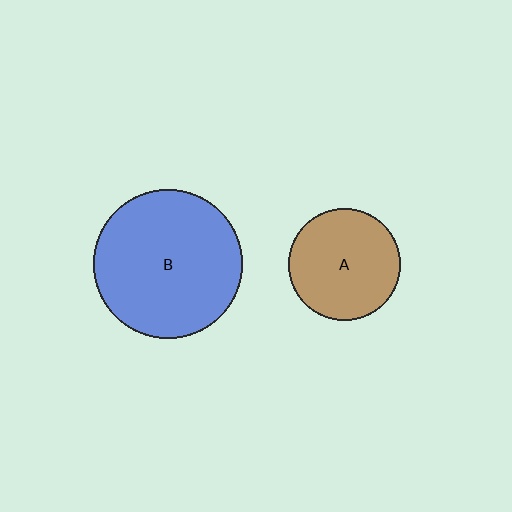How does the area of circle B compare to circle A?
Approximately 1.8 times.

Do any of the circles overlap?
No, none of the circles overlap.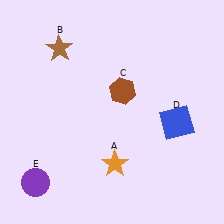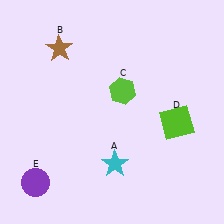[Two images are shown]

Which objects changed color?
A changed from orange to cyan. C changed from brown to lime. D changed from blue to lime.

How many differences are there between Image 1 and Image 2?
There are 3 differences between the two images.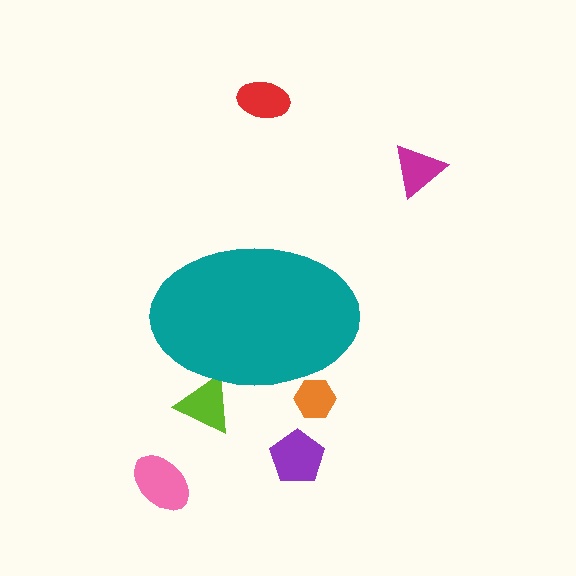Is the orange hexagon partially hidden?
Yes, the orange hexagon is partially hidden behind the teal ellipse.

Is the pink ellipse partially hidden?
No, the pink ellipse is fully visible.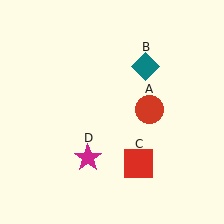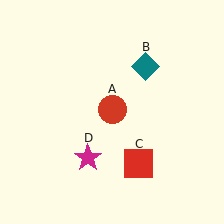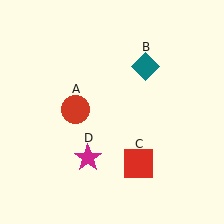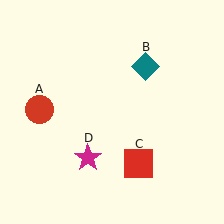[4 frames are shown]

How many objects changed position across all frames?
1 object changed position: red circle (object A).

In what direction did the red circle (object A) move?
The red circle (object A) moved left.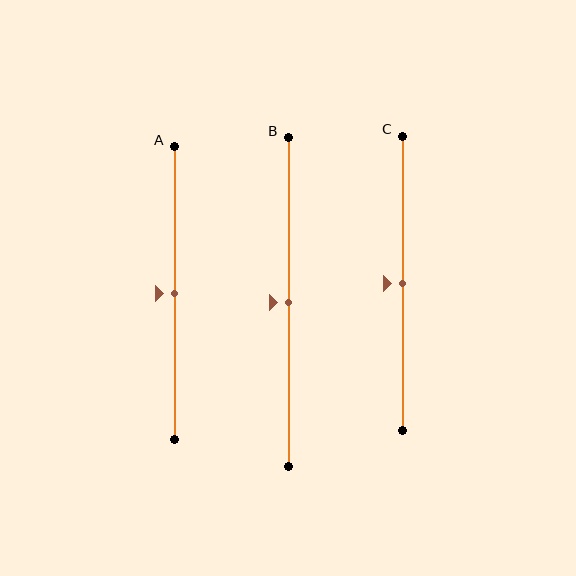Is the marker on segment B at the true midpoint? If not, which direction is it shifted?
Yes, the marker on segment B is at the true midpoint.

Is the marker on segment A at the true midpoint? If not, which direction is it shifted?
Yes, the marker on segment A is at the true midpoint.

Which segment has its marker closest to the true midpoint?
Segment A has its marker closest to the true midpoint.